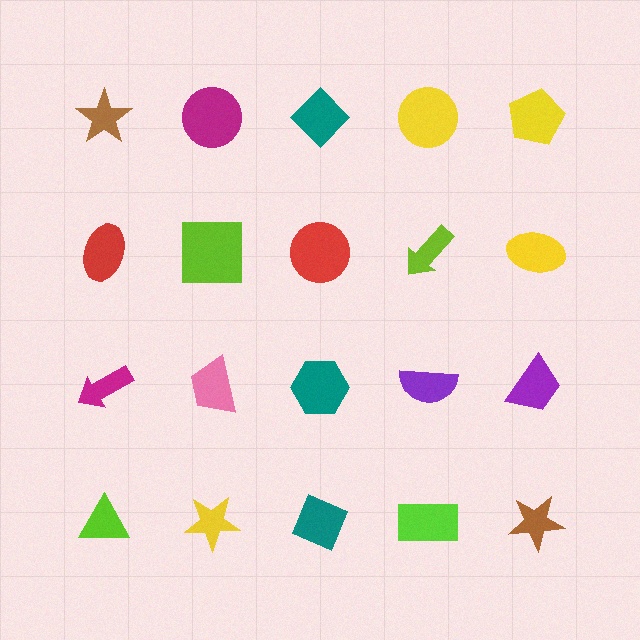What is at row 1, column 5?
A yellow pentagon.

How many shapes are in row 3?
5 shapes.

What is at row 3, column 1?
A magenta arrow.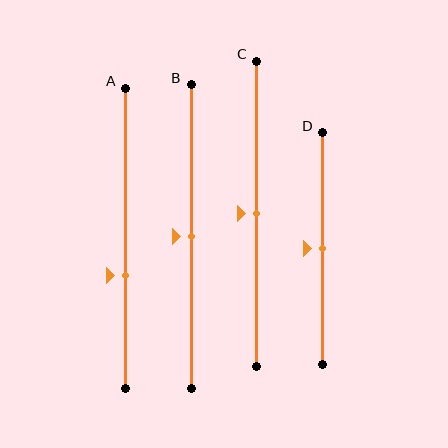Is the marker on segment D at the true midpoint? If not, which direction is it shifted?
Yes, the marker on segment D is at the true midpoint.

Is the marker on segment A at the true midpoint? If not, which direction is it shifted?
No, the marker on segment A is shifted downward by about 12% of the segment length.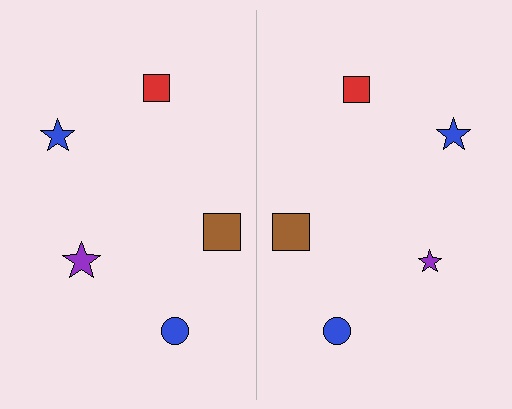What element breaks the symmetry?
The purple star on the right side has a different size than its mirror counterpart.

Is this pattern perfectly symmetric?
No, the pattern is not perfectly symmetric. The purple star on the right side has a different size than its mirror counterpart.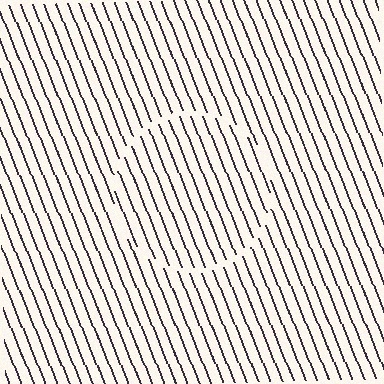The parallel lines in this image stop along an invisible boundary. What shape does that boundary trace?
An illusory circle. The interior of the shape contains the same grating, shifted by half a period — the contour is defined by the phase discontinuity where line-ends from the inner and outer gratings abut.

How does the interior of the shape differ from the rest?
The interior of the shape contains the same grating, shifted by half a period — the contour is defined by the phase discontinuity where line-ends from the inner and outer gratings abut.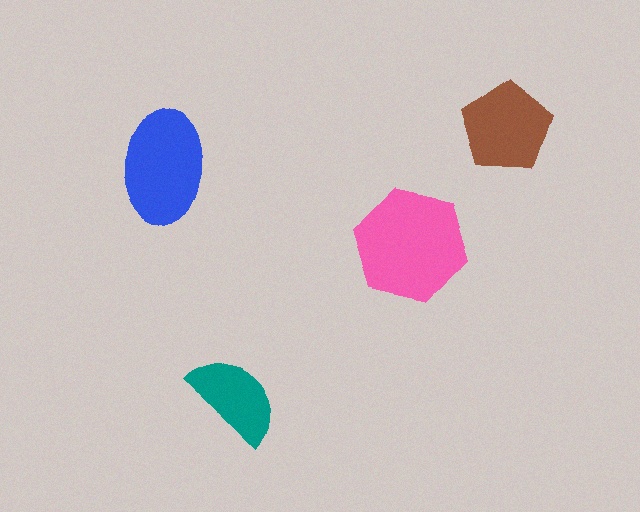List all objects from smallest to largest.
The teal semicircle, the brown pentagon, the blue ellipse, the pink hexagon.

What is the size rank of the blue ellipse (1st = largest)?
2nd.